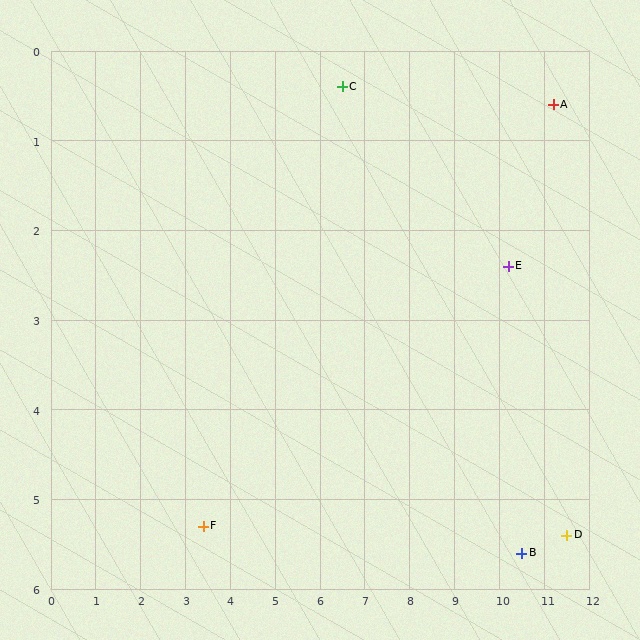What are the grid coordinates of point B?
Point B is at approximately (10.5, 5.6).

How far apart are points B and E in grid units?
Points B and E are about 3.2 grid units apart.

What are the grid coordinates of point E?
Point E is at approximately (10.2, 2.4).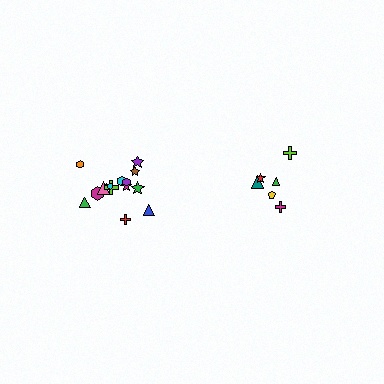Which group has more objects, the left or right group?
The left group.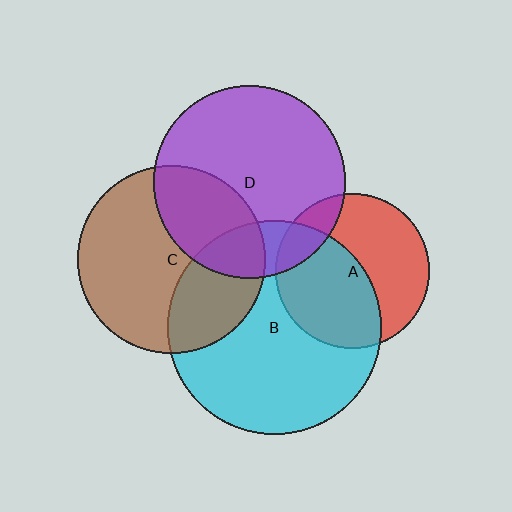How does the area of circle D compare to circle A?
Approximately 1.5 times.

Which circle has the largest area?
Circle B (cyan).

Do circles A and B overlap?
Yes.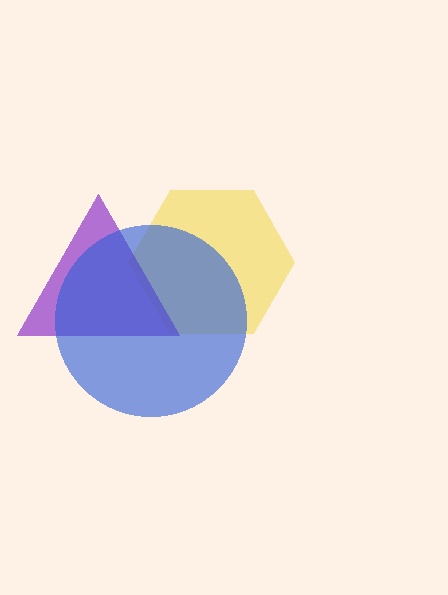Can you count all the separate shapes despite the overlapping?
Yes, there are 3 separate shapes.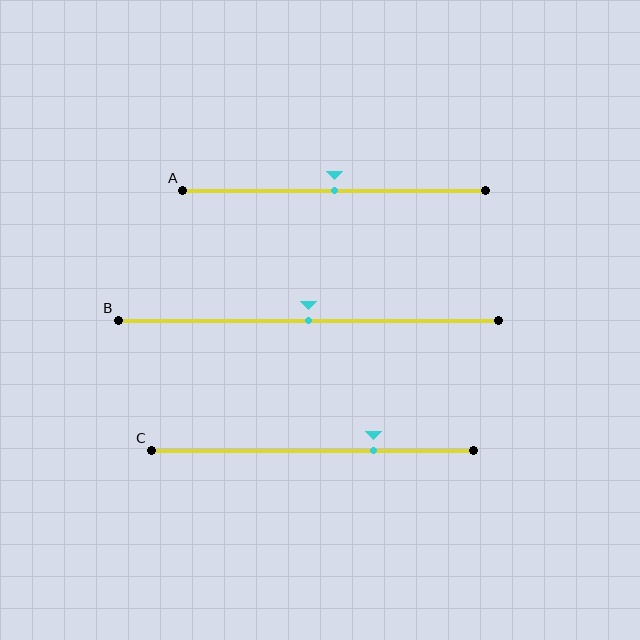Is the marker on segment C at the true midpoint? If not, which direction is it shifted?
No, the marker on segment C is shifted to the right by about 19% of the segment length.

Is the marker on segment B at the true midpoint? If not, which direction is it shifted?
Yes, the marker on segment B is at the true midpoint.